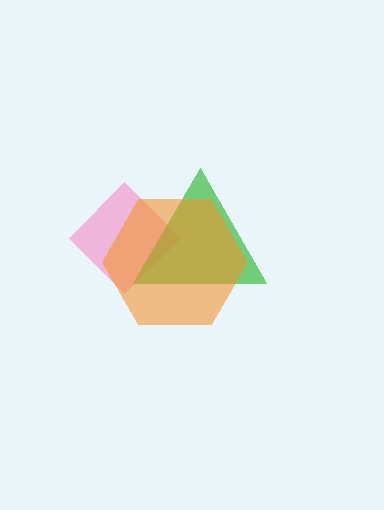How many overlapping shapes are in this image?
There are 3 overlapping shapes in the image.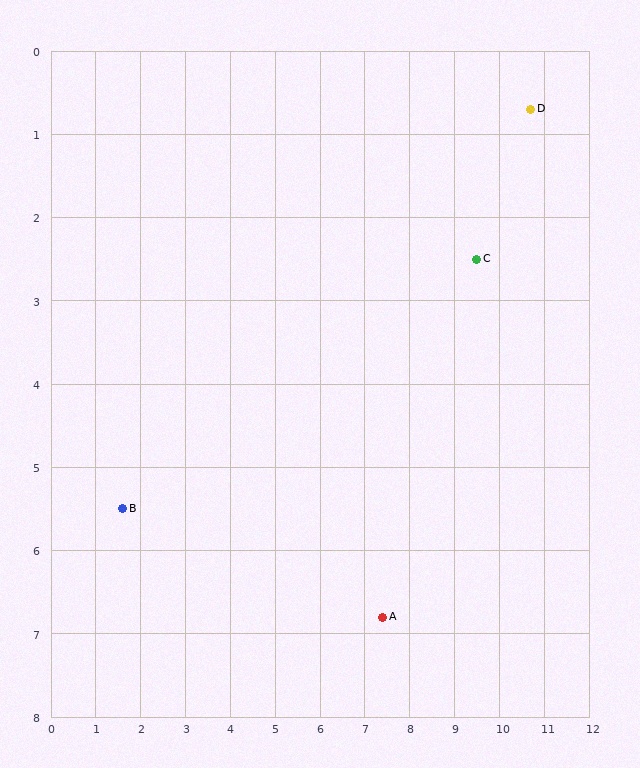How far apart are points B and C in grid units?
Points B and C are about 8.5 grid units apart.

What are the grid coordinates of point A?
Point A is at approximately (7.4, 6.8).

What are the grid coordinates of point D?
Point D is at approximately (10.7, 0.7).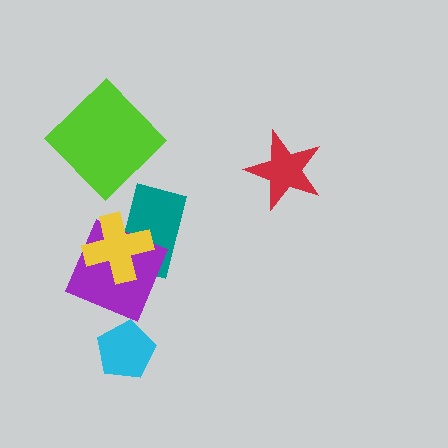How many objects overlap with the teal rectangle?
2 objects overlap with the teal rectangle.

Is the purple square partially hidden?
Yes, it is partially covered by another shape.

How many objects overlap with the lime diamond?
0 objects overlap with the lime diamond.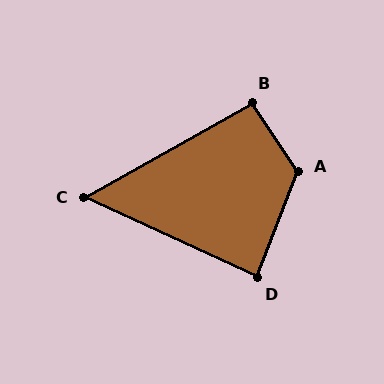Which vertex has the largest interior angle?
A, at approximately 126 degrees.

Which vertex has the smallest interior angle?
C, at approximately 54 degrees.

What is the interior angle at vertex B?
Approximately 94 degrees (approximately right).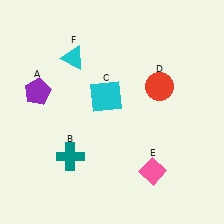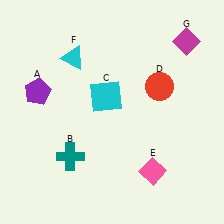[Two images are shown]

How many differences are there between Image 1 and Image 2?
There is 1 difference between the two images.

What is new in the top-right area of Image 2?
A magenta diamond (G) was added in the top-right area of Image 2.